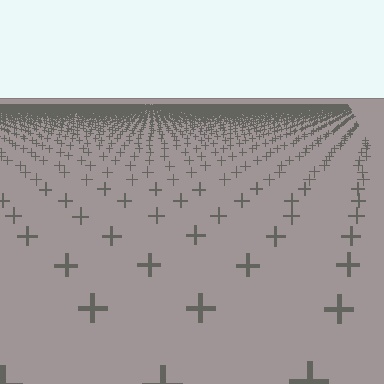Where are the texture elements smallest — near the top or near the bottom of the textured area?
Near the top.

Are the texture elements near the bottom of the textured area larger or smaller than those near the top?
Larger. Near the bottom, elements are closer to the viewer and appear at a bigger on-screen size.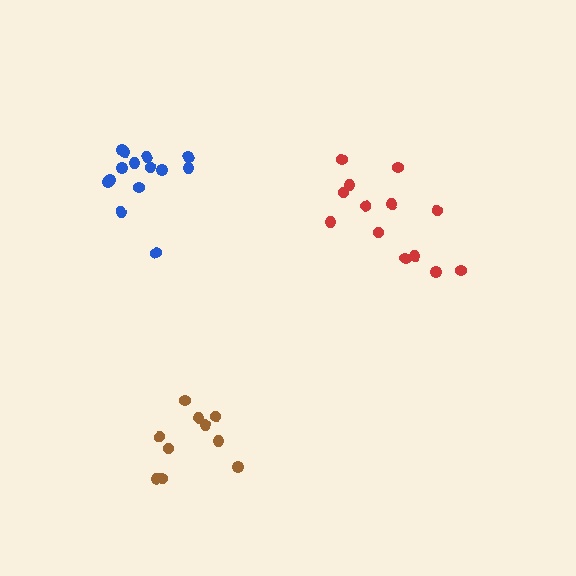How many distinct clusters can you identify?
There are 3 distinct clusters.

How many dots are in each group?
Group 1: 10 dots, Group 2: 14 dots, Group 3: 13 dots (37 total).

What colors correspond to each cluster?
The clusters are colored: brown, blue, red.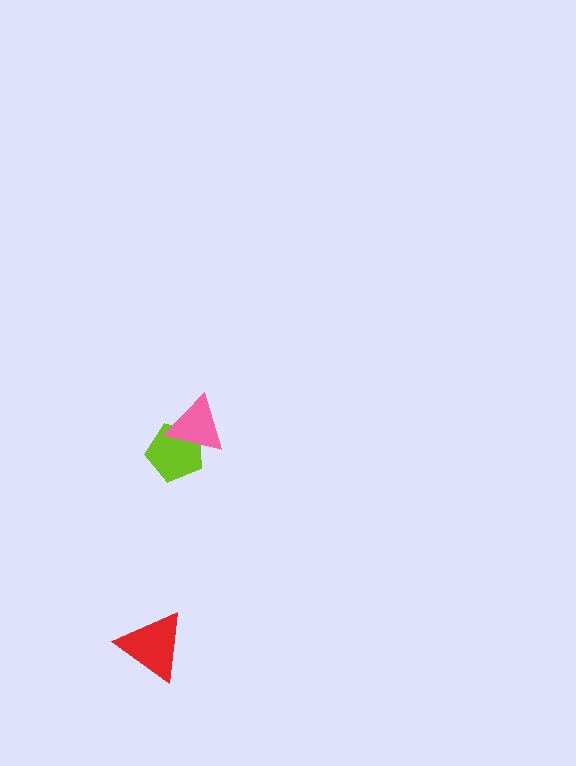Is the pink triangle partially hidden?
No, no other shape covers it.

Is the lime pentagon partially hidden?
Yes, it is partially covered by another shape.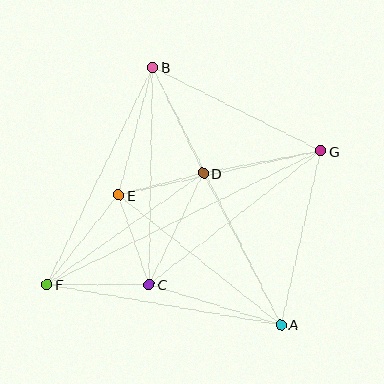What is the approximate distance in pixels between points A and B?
The distance between A and B is approximately 288 pixels.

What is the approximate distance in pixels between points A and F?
The distance between A and F is approximately 237 pixels.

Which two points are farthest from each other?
Points F and G are farthest from each other.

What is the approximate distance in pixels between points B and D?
The distance between B and D is approximately 117 pixels.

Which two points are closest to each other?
Points D and E are closest to each other.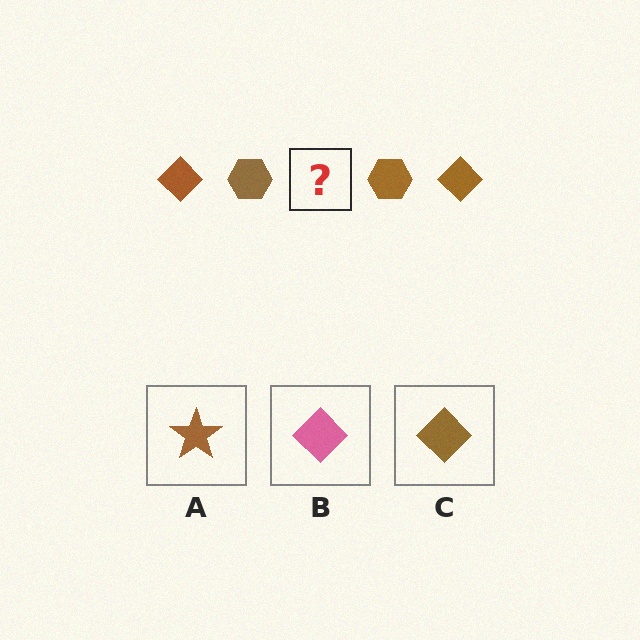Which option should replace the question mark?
Option C.